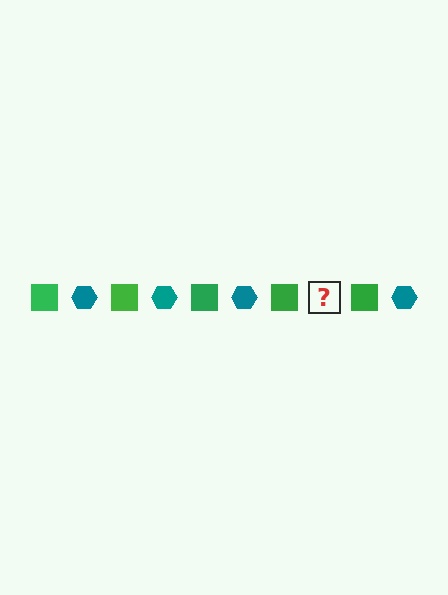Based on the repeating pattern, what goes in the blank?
The blank should be a teal hexagon.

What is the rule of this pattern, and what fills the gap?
The rule is that the pattern alternates between green square and teal hexagon. The gap should be filled with a teal hexagon.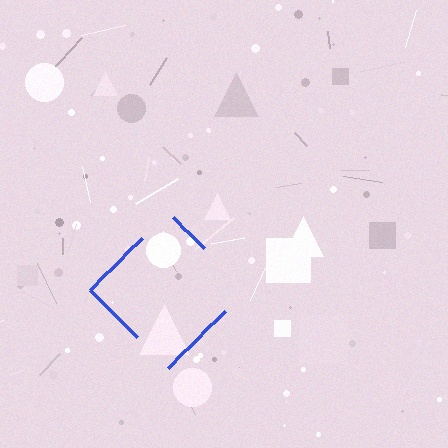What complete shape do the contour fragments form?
The contour fragments form a diamond.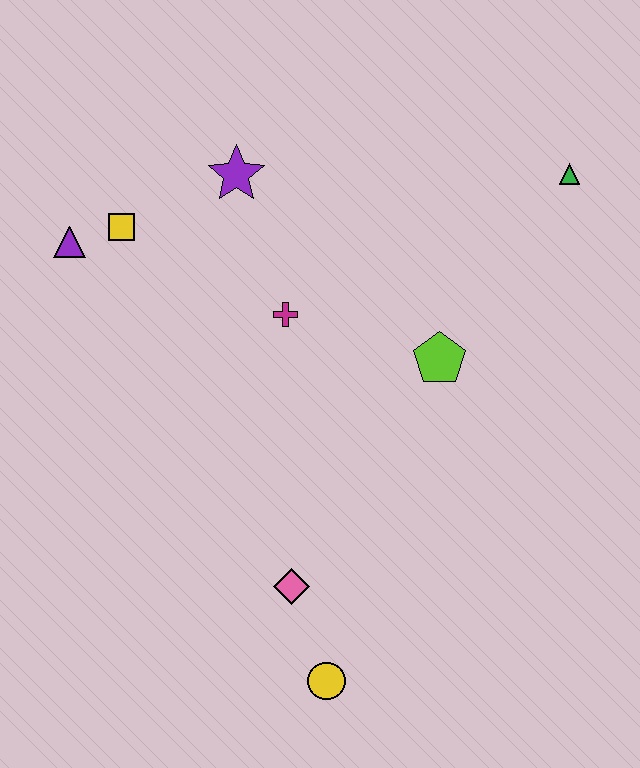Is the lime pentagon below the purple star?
Yes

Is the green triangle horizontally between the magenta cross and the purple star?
No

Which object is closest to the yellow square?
The purple triangle is closest to the yellow square.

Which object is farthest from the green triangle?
The yellow circle is farthest from the green triangle.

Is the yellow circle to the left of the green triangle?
Yes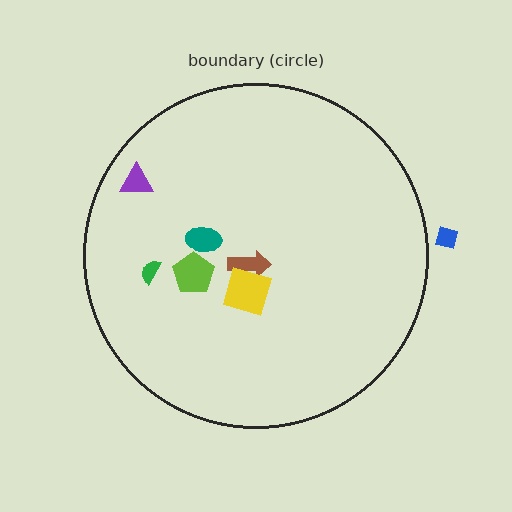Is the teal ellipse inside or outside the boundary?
Inside.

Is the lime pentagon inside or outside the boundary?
Inside.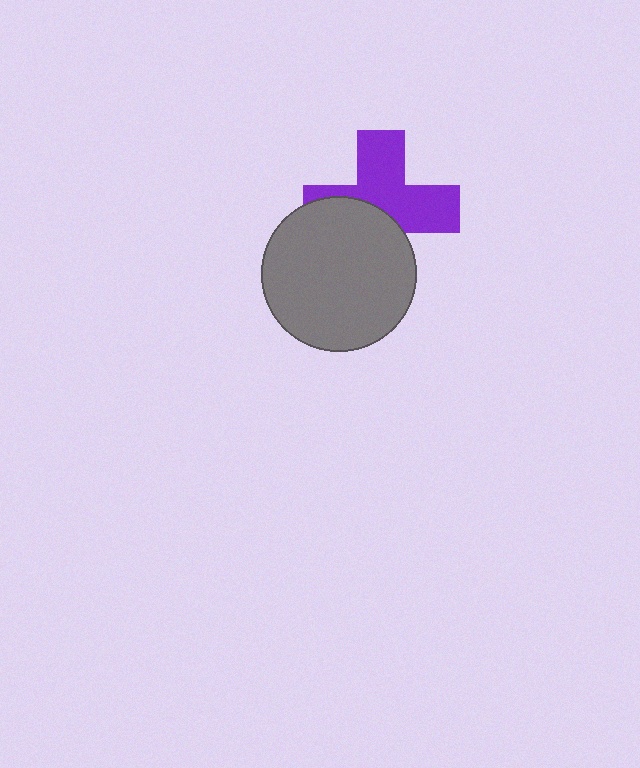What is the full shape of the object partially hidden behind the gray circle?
The partially hidden object is a purple cross.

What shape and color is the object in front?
The object in front is a gray circle.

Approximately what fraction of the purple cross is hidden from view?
Roughly 44% of the purple cross is hidden behind the gray circle.